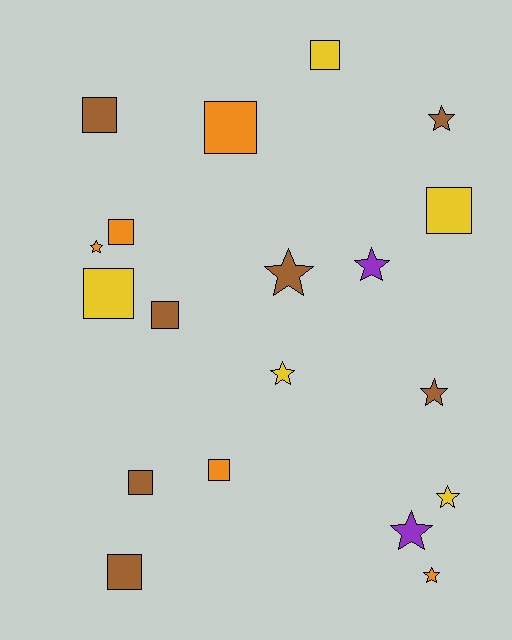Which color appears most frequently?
Brown, with 7 objects.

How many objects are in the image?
There are 19 objects.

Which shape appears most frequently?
Square, with 10 objects.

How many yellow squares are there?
There are 3 yellow squares.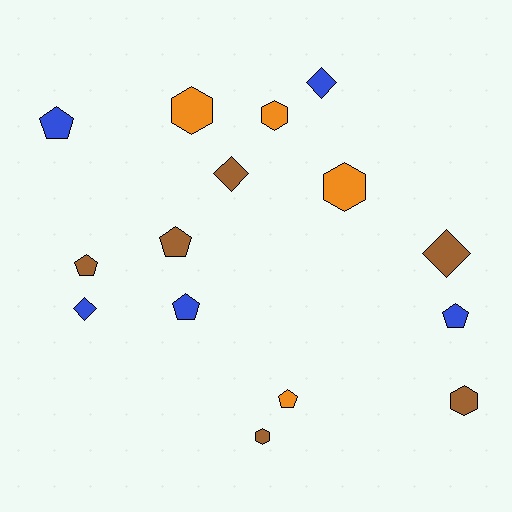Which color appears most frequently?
Brown, with 6 objects.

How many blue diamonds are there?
There are 2 blue diamonds.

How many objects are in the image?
There are 15 objects.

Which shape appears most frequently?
Pentagon, with 6 objects.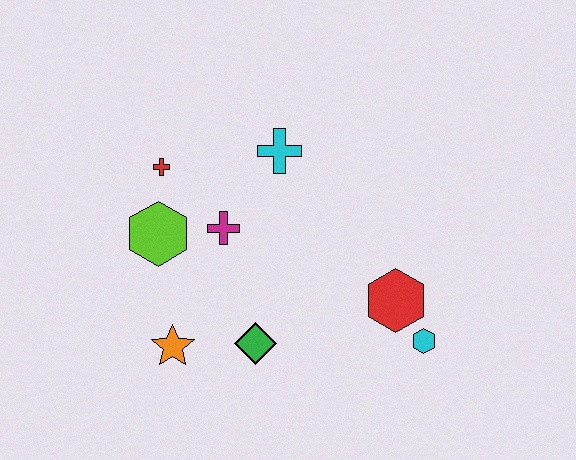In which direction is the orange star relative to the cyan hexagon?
The orange star is to the left of the cyan hexagon.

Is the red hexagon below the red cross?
Yes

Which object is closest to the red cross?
The lime hexagon is closest to the red cross.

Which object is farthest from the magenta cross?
The cyan hexagon is farthest from the magenta cross.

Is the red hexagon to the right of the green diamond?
Yes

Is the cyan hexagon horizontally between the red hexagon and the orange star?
No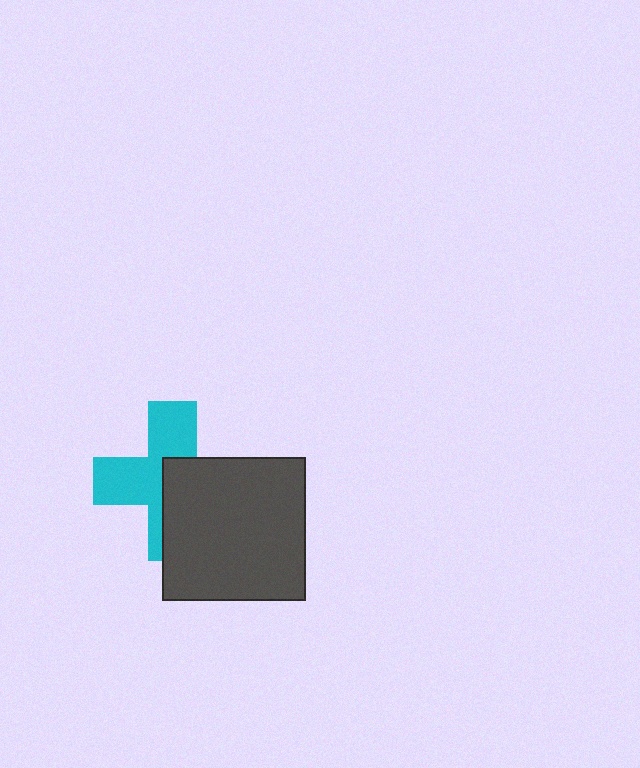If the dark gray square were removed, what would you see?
You would see the complete cyan cross.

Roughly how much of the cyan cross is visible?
About half of it is visible (roughly 52%).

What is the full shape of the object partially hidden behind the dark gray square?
The partially hidden object is a cyan cross.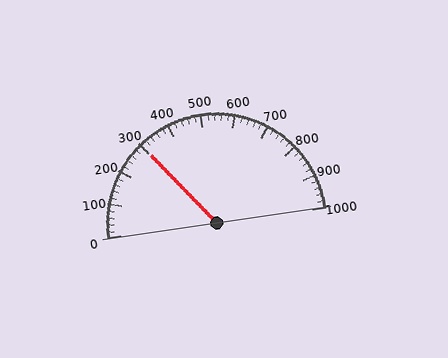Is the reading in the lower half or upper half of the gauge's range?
The reading is in the lower half of the range (0 to 1000).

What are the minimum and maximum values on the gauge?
The gauge ranges from 0 to 1000.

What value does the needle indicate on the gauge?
The needle indicates approximately 300.